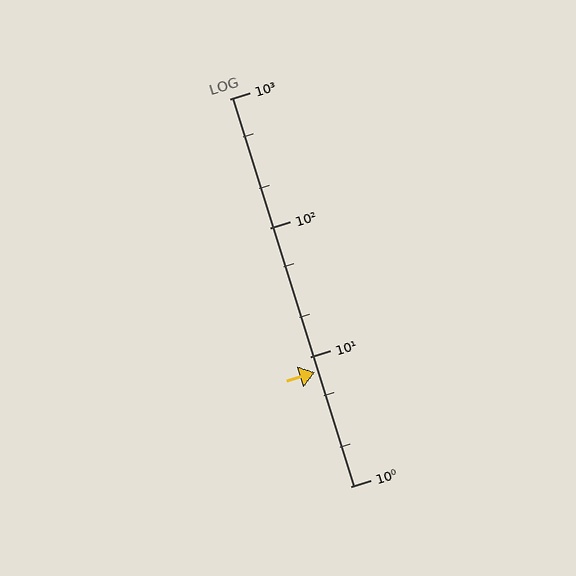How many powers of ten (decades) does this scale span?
The scale spans 3 decades, from 1 to 1000.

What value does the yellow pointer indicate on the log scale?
The pointer indicates approximately 7.7.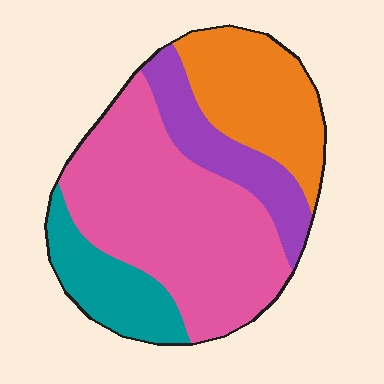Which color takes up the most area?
Pink, at roughly 45%.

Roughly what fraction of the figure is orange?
Orange covers roughly 25% of the figure.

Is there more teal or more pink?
Pink.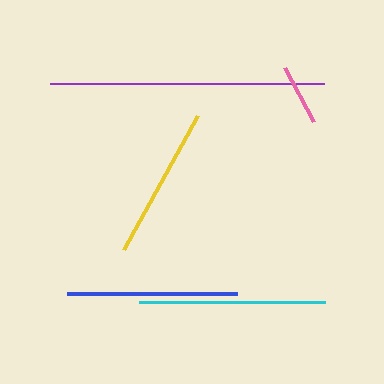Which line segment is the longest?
The purple line is the longest at approximately 274 pixels.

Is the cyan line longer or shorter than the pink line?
The cyan line is longer than the pink line.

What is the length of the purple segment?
The purple segment is approximately 274 pixels long.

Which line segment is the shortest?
The pink line is the shortest at approximately 62 pixels.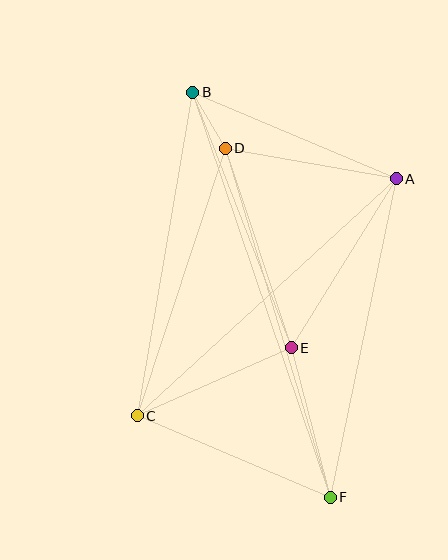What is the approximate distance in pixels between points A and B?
The distance between A and B is approximately 221 pixels.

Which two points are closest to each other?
Points B and D are closest to each other.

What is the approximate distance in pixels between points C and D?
The distance between C and D is approximately 282 pixels.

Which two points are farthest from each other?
Points B and F are farthest from each other.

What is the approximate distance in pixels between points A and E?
The distance between A and E is approximately 199 pixels.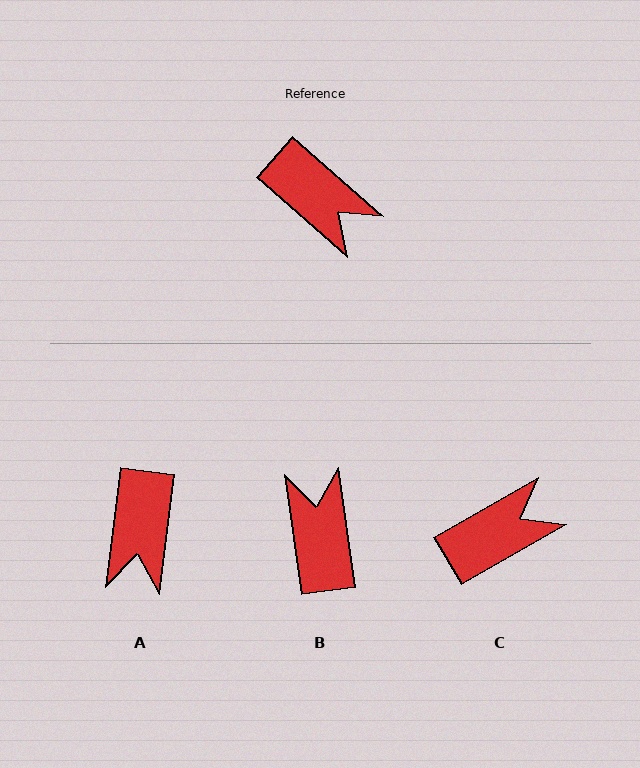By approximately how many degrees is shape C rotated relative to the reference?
Approximately 71 degrees counter-clockwise.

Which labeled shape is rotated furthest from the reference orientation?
B, about 139 degrees away.